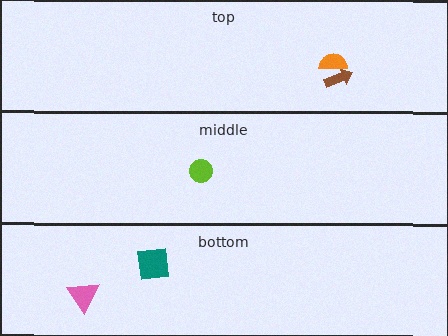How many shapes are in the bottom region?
2.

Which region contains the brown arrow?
The top region.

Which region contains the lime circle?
The middle region.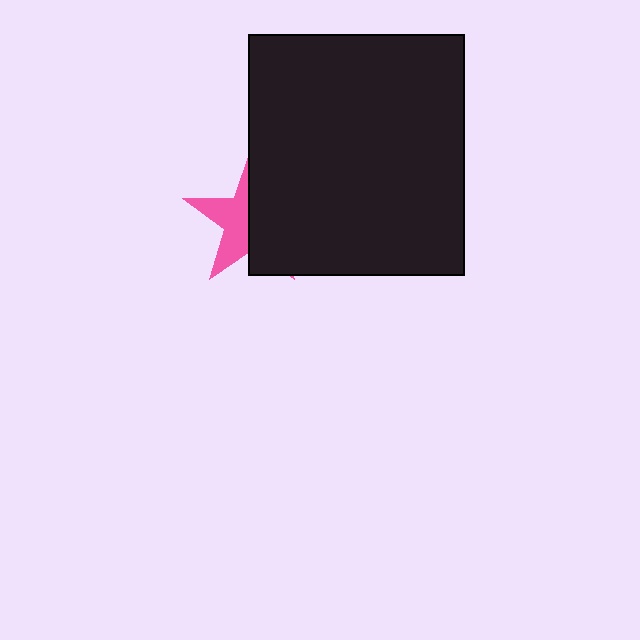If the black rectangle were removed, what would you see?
You would see the complete pink star.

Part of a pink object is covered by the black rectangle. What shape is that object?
It is a star.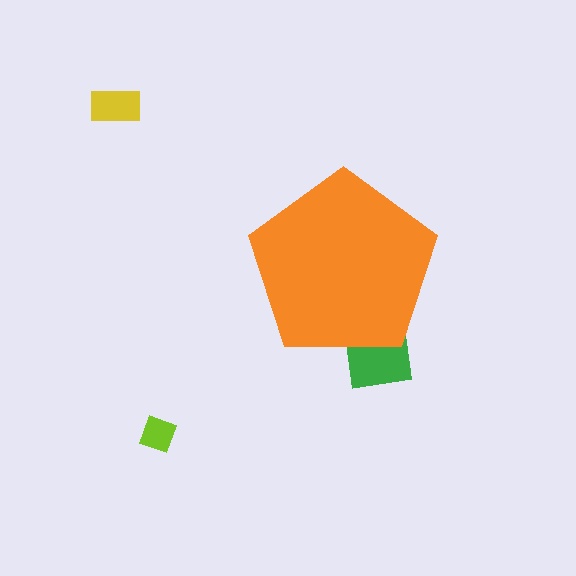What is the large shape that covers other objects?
An orange pentagon.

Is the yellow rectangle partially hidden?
No, the yellow rectangle is fully visible.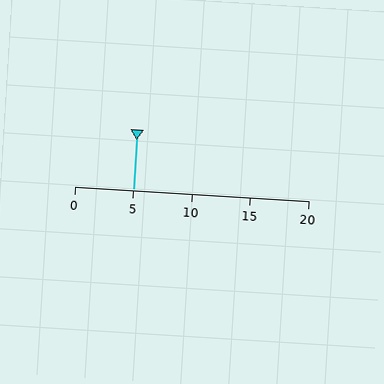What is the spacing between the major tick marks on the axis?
The major ticks are spaced 5 apart.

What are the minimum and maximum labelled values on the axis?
The axis runs from 0 to 20.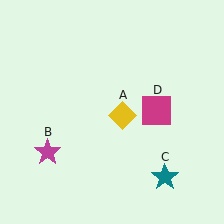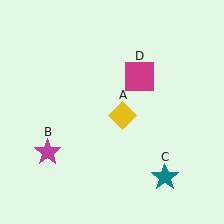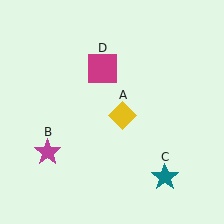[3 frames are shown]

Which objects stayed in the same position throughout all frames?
Yellow diamond (object A) and magenta star (object B) and teal star (object C) remained stationary.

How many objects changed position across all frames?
1 object changed position: magenta square (object D).